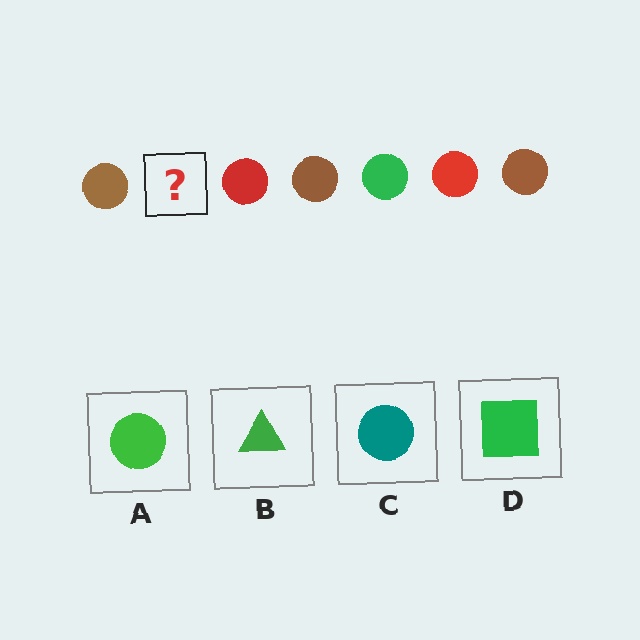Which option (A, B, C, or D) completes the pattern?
A.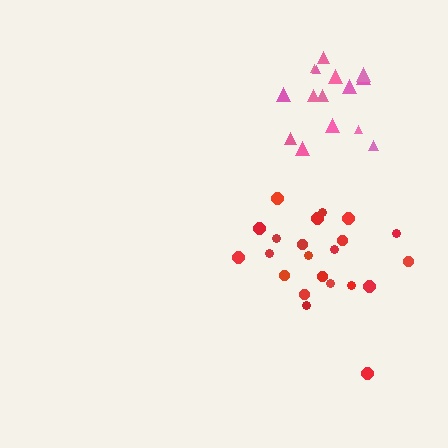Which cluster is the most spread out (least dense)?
Pink.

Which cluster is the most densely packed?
Red.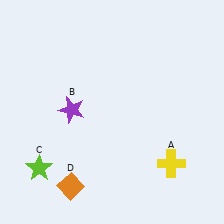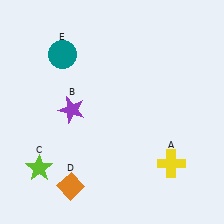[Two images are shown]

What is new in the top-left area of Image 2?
A teal circle (E) was added in the top-left area of Image 2.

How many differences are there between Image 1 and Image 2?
There is 1 difference between the two images.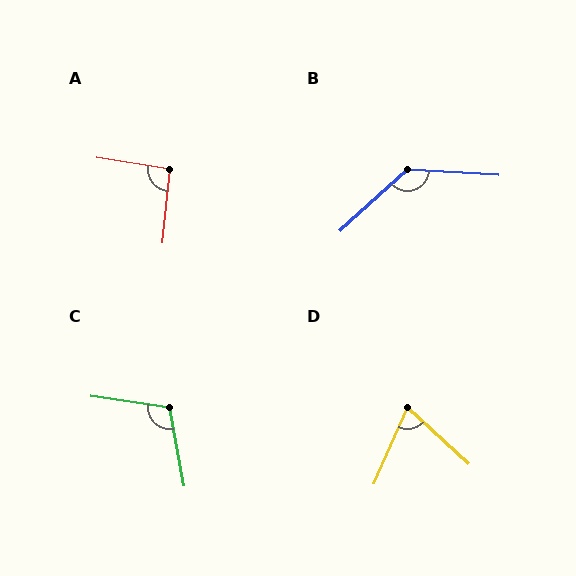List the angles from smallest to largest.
D (72°), A (93°), C (109°), B (134°).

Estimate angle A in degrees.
Approximately 93 degrees.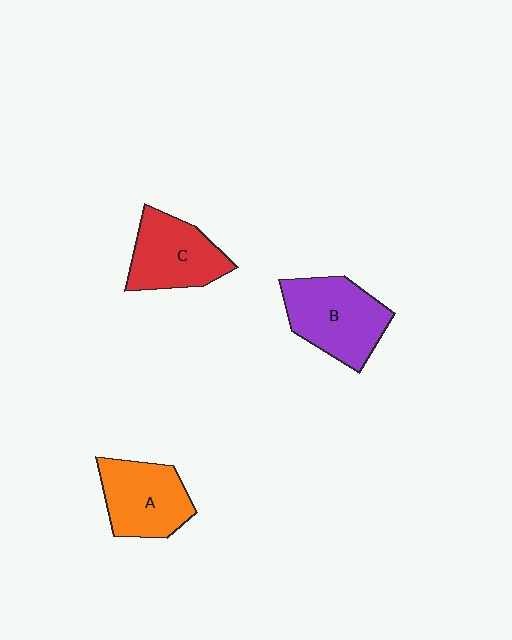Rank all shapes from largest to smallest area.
From largest to smallest: B (purple), C (red), A (orange).